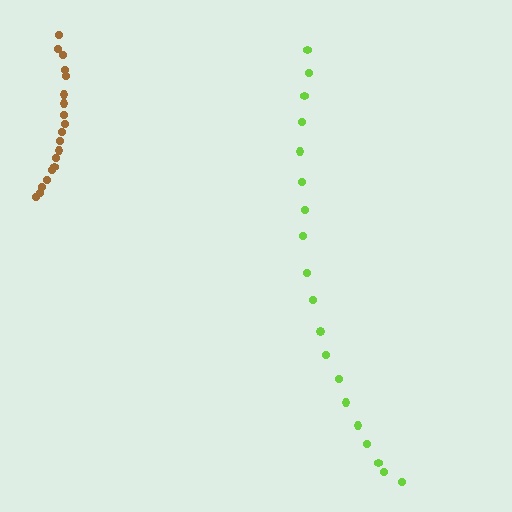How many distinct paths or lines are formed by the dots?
There are 2 distinct paths.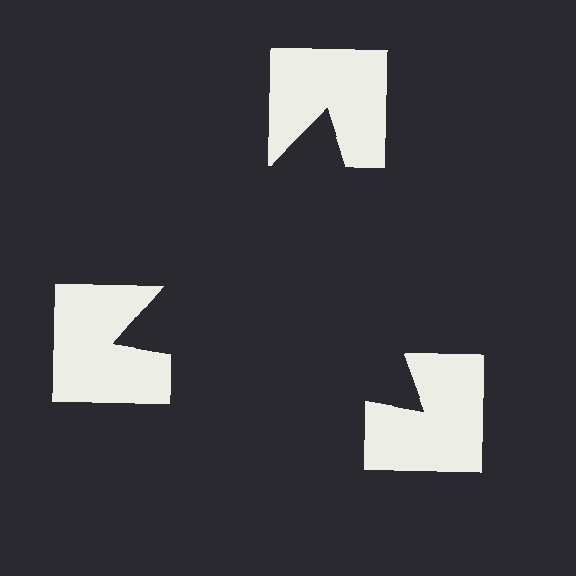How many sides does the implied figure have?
3 sides.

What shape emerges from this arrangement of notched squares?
An illusory triangle — its edges are inferred from the aligned wedge cuts in the notched squares, not physically drawn.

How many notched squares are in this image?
There are 3 — one at each vertex of the illusory triangle.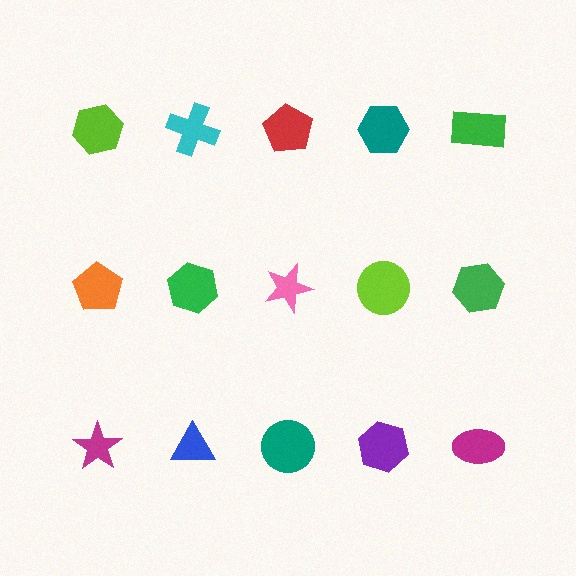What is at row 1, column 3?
A red pentagon.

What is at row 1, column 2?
A cyan cross.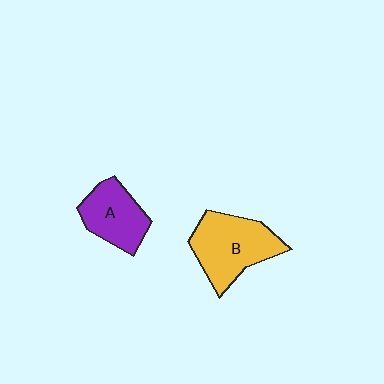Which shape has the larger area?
Shape B (yellow).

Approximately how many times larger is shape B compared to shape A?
Approximately 1.4 times.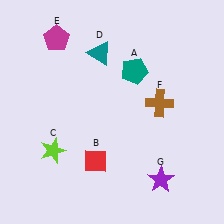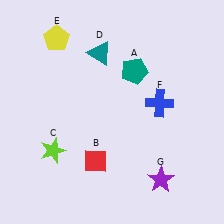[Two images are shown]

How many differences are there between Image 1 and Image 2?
There are 2 differences between the two images.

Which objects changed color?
E changed from magenta to yellow. F changed from brown to blue.